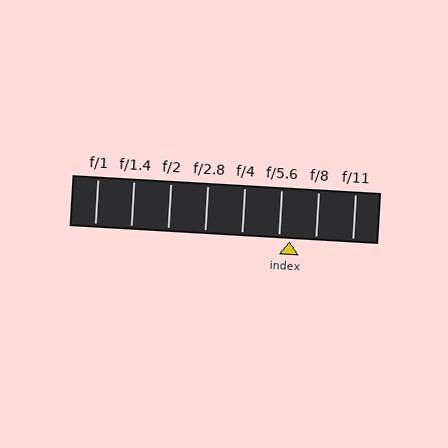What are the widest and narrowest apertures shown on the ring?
The widest aperture shown is f/1 and the narrowest is f/11.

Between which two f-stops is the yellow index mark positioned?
The index mark is between f/5.6 and f/8.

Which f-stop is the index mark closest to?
The index mark is closest to f/5.6.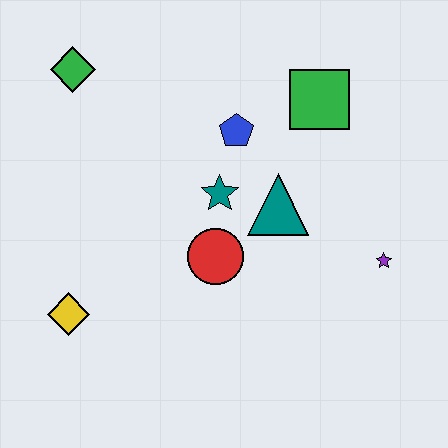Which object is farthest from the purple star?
The green diamond is farthest from the purple star.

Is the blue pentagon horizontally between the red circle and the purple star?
Yes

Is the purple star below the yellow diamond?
No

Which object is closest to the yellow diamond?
The red circle is closest to the yellow diamond.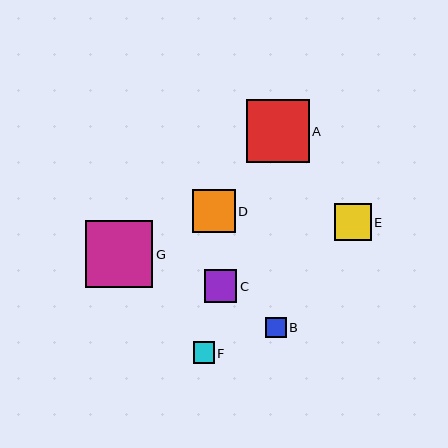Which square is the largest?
Square G is the largest with a size of approximately 67 pixels.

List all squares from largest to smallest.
From largest to smallest: G, A, D, E, C, F, B.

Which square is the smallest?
Square B is the smallest with a size of approximately 21 pixels.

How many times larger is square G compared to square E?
Square G is approximately 1.8 times the size of square E.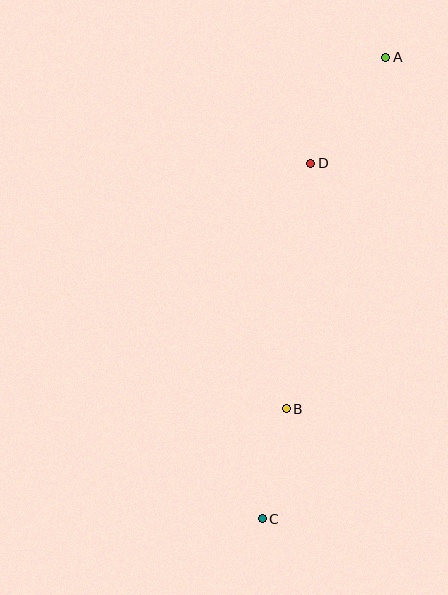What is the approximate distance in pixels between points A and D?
The distance between A and D is approximately 130 pixels.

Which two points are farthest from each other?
Points A and C are farthest from each other.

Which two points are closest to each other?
Points B and C are closest to each other.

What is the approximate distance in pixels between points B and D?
The distance between B and D is approximately 247 pixels.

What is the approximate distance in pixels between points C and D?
The distance between C and D is approximately 359 pixels.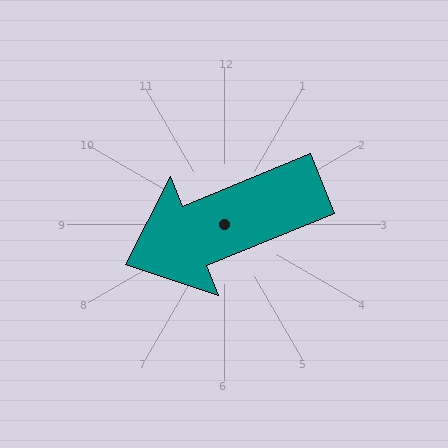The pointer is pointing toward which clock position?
Roughly 8 o'clock.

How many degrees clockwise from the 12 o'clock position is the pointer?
Approximately 248 degrees.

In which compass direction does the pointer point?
West.